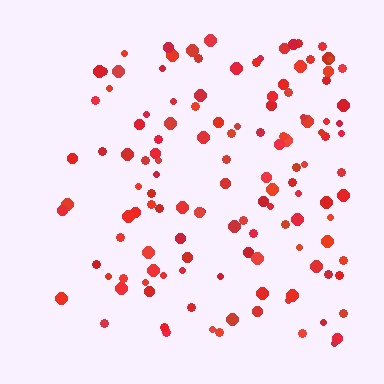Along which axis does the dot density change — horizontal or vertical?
Horizontal.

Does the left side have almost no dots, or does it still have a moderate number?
Still a moderate number, just noticeably fewer than the right.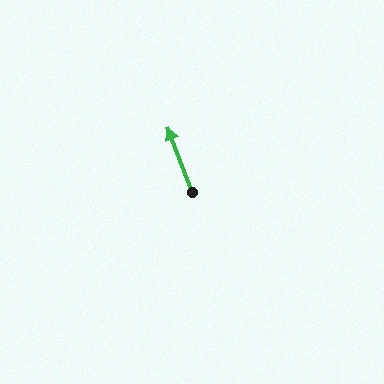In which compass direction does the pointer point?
North.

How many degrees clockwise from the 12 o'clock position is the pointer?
Approximately 339 degrees.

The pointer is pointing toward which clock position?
Roughly 11 o'clock.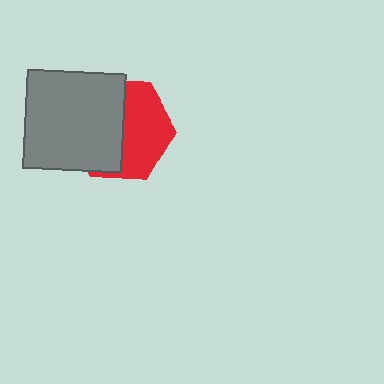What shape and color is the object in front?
The object in front is a gray square.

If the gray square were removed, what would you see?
You would see the complete red hexagon.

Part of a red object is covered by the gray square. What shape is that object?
It is a hexagon.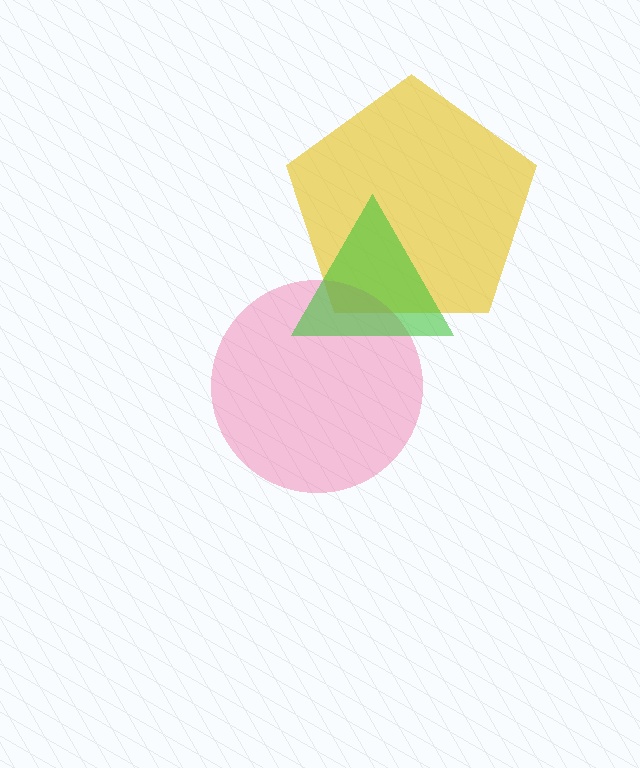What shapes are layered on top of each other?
The layered shapes are: a yellow pentagon, a pink circle, a green triangle.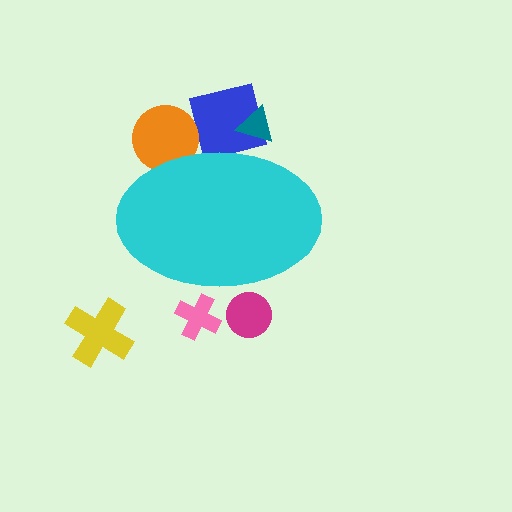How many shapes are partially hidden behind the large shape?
5 shapes are partially hidden.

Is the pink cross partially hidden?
Yes, the pink cross is partially hidden behind the cyan ellipse.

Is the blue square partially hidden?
Yes, the blue square is partially hidden behind the cyan ellipse.